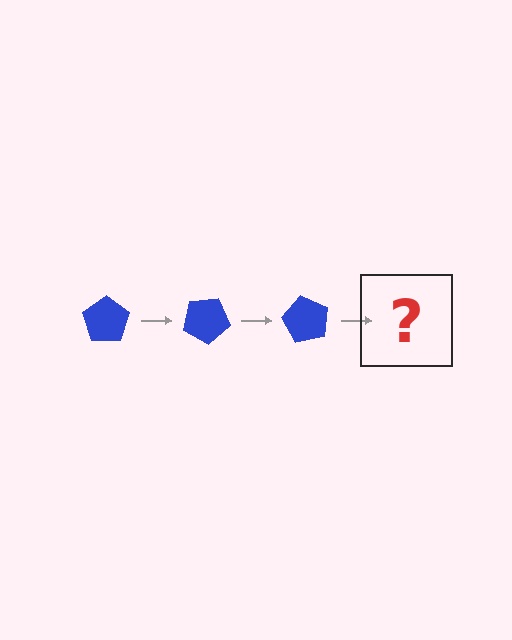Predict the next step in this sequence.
The next step is a blue pentagon rotated 90 degrees.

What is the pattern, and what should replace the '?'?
The pattern is that the pentagon rotates 30 degrees each step. The '?' should be a blue pentagon rotated 90 degrees.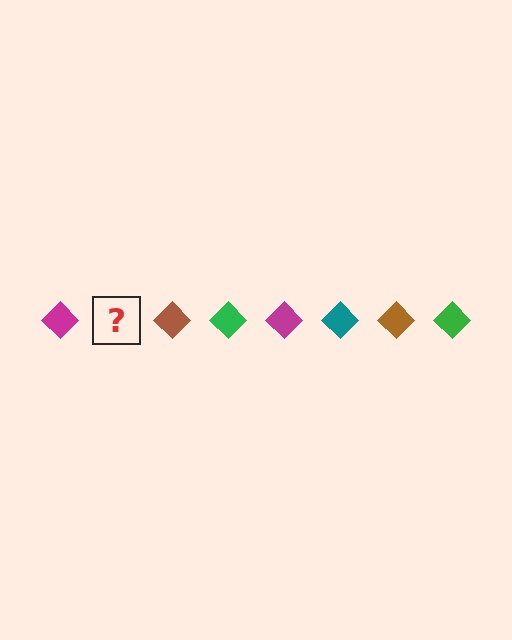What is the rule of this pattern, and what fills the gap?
The rule is that the pattern cycles through magenta, teal, brown, green diamonds. The gap should be filled with a teal diamond.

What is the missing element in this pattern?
The missing element is a teal diamond.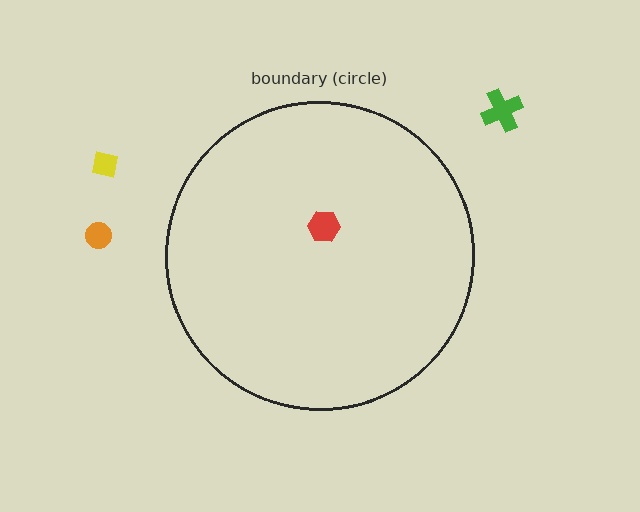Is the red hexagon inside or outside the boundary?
Inside.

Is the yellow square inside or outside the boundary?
Outside.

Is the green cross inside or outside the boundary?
Outside.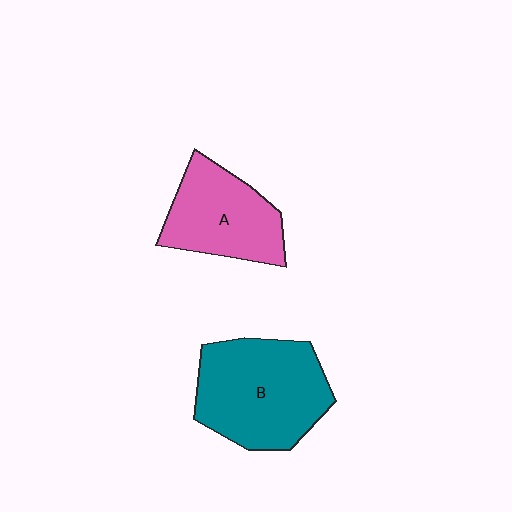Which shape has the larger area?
Shape B (teal).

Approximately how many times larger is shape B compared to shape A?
Approximately 1.4 times.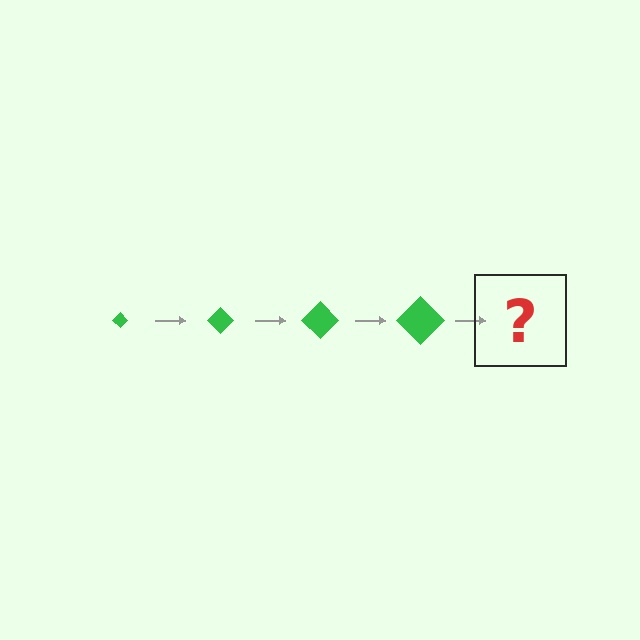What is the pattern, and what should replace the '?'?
The pattern is that the diamond gets progressively larger each step. The '?' should be a green diamond, larger than the previous one.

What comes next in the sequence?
The next element should be a green diamond, larger than the previous one.